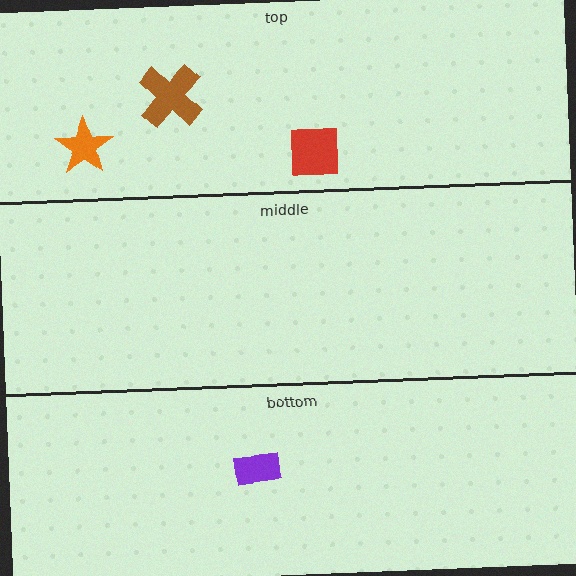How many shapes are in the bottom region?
1.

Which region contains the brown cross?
The top region.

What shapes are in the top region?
The orange star, the red square, the brown cross.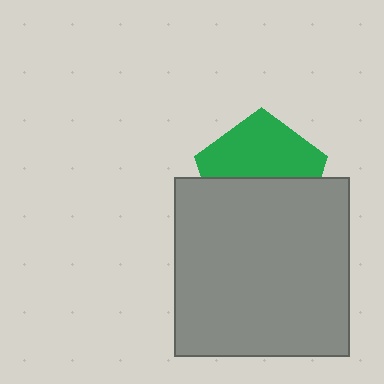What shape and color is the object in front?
The object in front is a gray rectangle.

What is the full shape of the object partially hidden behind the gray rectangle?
The partially hidden object is a green pentagon.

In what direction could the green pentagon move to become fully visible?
The green pentagon could move up. That would shift it out from behind the gray rectangle entirely.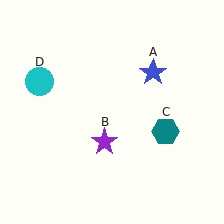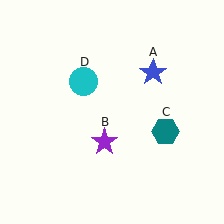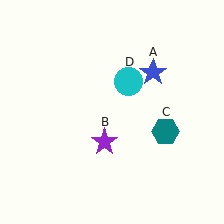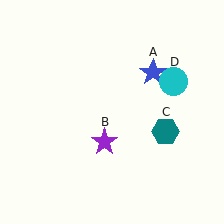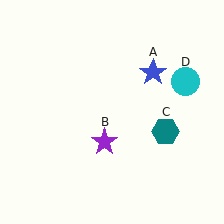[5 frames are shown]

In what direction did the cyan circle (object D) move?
The cyan circle (object D) moved right.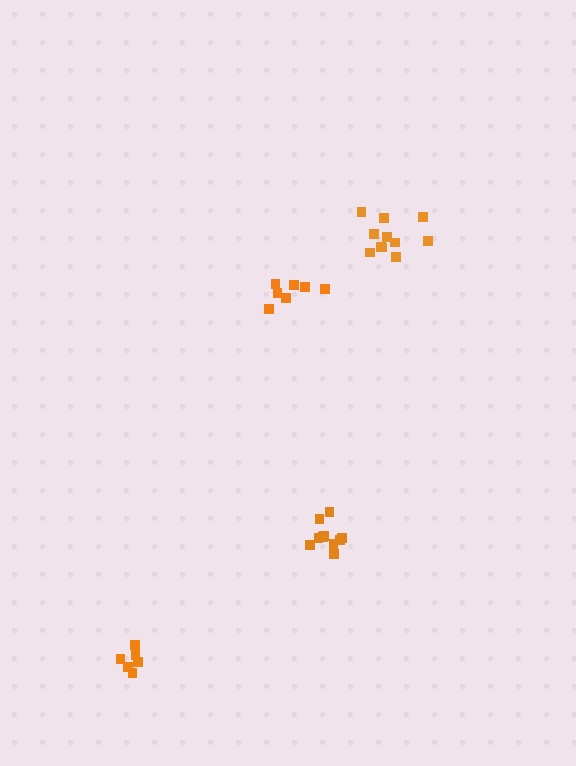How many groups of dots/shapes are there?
There are 4 groups.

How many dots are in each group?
Group 1: 6 dots, Group 2: 7 dots, Group 3: 11 dots, Group 4: 10 dots (34 total).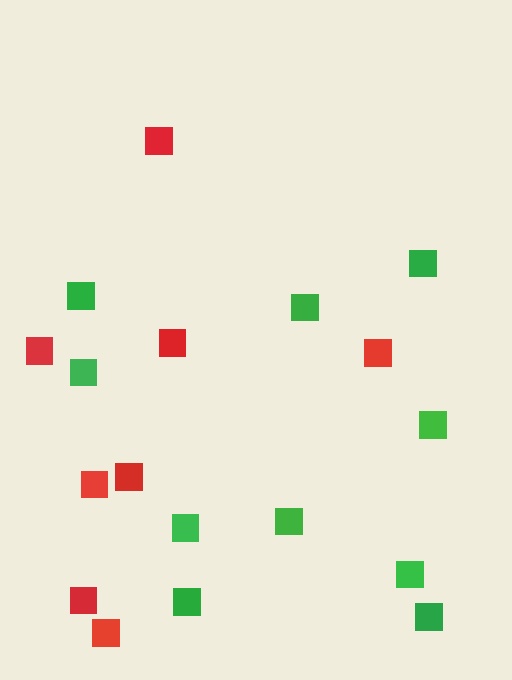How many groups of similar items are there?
There are 2 groups: one group of red squares (8) and one group of green squares (10).